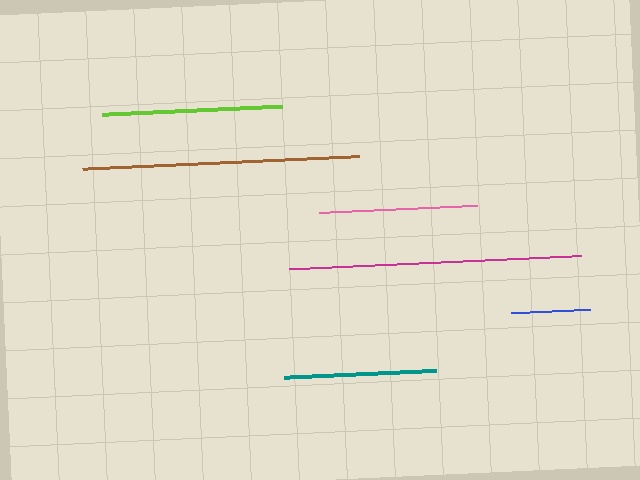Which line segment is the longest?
The magenta line is the longest at approximately 292 pixels.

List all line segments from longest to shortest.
From longest to shortest: magenta, brown, lime, pink, teal, blue.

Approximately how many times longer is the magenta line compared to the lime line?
The magenta line is approximately 1.6 times the length of the lime line.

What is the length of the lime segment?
The lime segment is approximately 180 pixels long.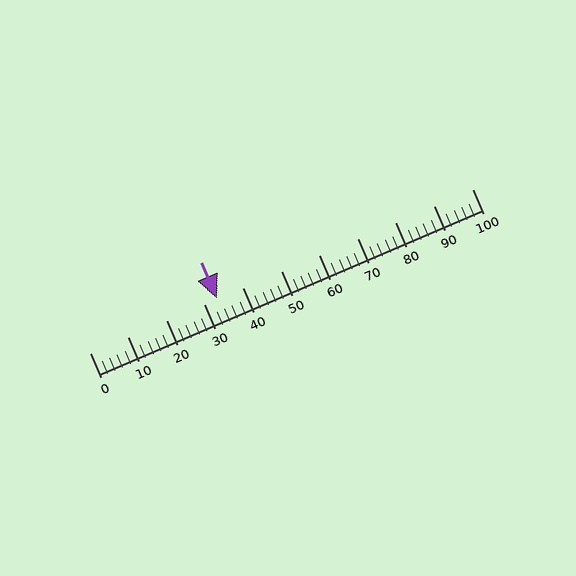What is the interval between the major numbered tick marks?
The major tick marks are spaced 10 units apart.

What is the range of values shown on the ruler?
The ruler shows values from 0 to 100.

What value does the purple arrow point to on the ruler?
The purple arrow points to approximately 33.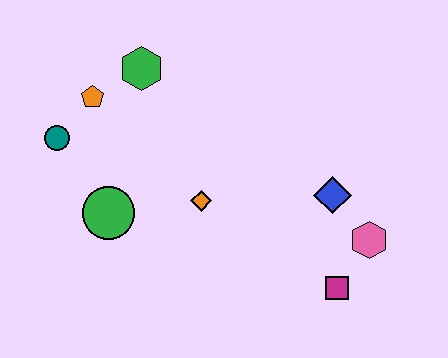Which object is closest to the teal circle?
The orange pentagon is closest to the teal circle.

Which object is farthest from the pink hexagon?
The teal circle is farthest from the pink hexagon.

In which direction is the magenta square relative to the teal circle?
The magenta square is to the right of the teal circle.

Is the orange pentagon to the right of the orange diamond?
No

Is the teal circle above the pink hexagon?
Yes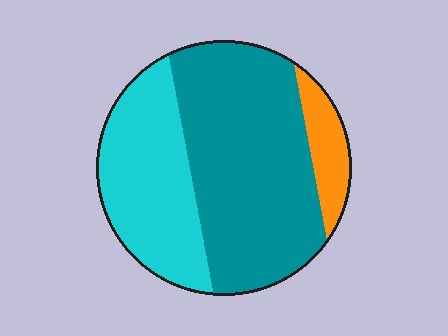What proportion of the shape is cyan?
Cyan takes up between a third and a half of the shape.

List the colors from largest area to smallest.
From largest to smallest: teal, cyan, orange.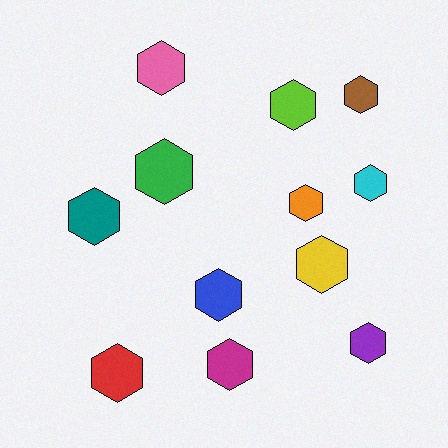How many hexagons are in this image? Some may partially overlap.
There are 12 hexagons.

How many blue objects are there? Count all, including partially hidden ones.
There is 1 blue object.